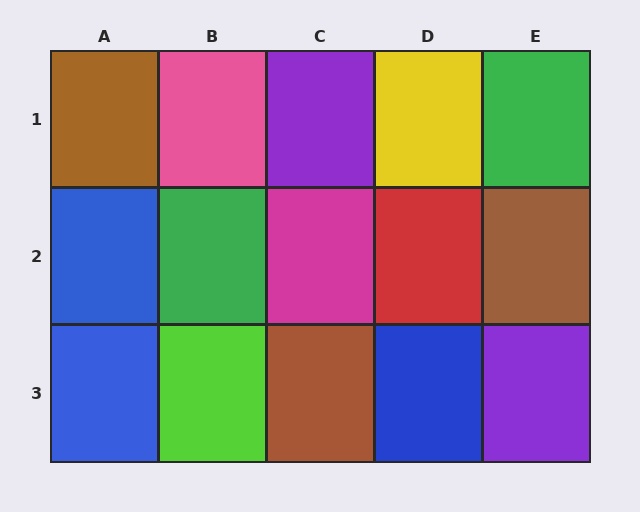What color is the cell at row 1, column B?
Pink.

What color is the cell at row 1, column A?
Brown.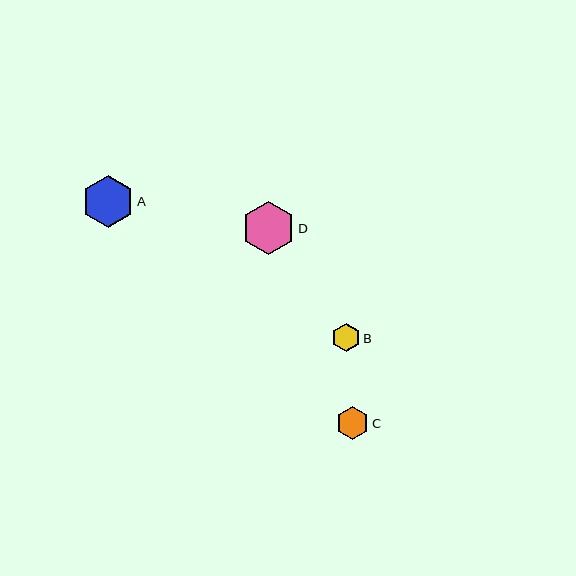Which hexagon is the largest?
Hexagon D is the largest with a size of approximately 53 pixels.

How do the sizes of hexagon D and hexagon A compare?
Hexagon D and hexagon A are approximately the same size.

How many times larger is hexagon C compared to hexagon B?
Hexagon C is approximately 1.1 times the size of hexagon B.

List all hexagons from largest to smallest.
From largest to smallest: D, A, C, B.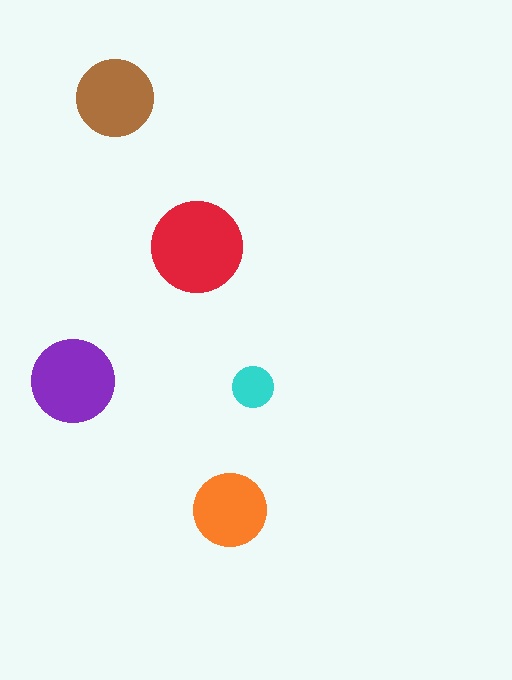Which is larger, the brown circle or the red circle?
The red one.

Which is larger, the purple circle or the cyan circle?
The purple one.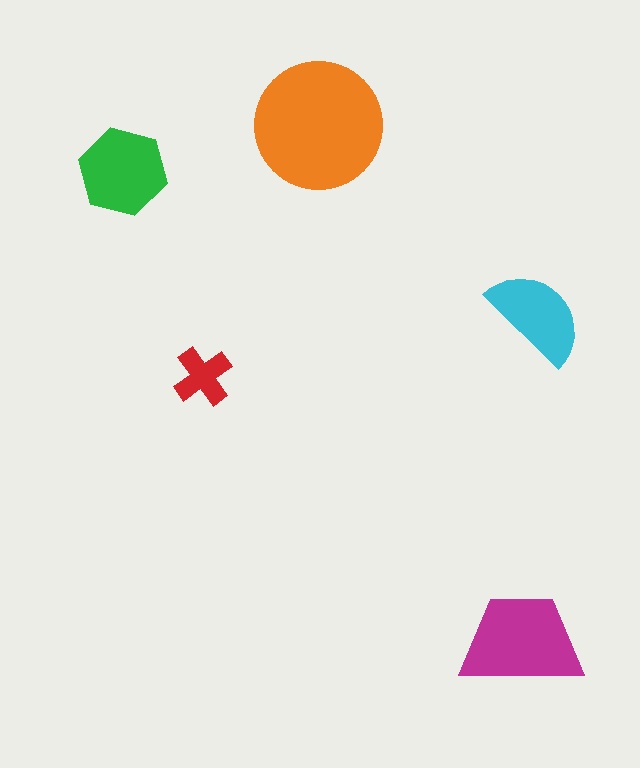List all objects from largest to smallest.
The orange circle, the magenta trapezoid, the green hexagon, the cyan semicircle, the red cross.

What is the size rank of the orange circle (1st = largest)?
1st.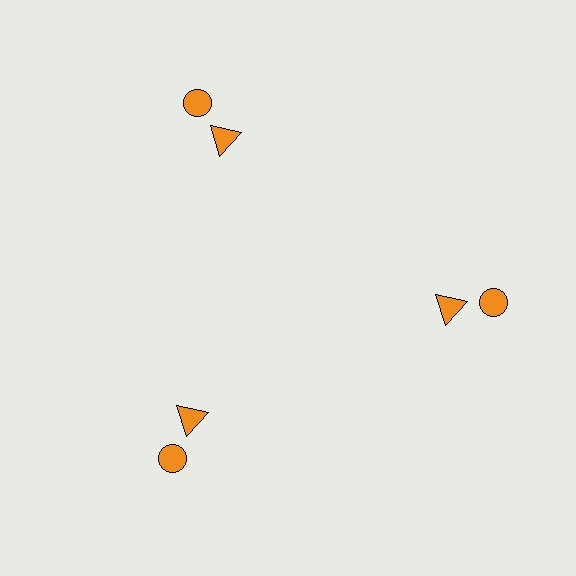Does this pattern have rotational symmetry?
Yes, this pattern has 3-fold rotational symmetry. It looks the same after rotating 120 degrees around the center.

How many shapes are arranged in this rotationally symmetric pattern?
There are 6 shapes, arranged in 3 groups of 2.